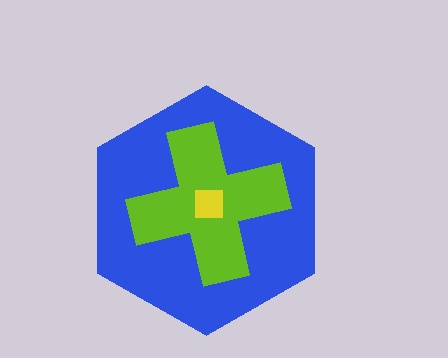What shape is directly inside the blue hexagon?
The lime cross.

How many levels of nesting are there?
3.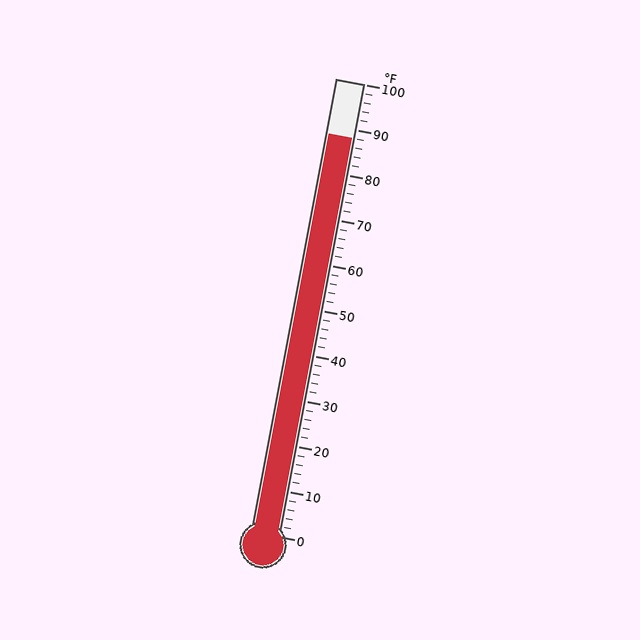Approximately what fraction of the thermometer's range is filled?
The thermometer is filled to approximately 90% of its range.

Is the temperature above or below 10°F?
The temperature is above 10°F.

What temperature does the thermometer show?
The thermometer shows approximately 88°F.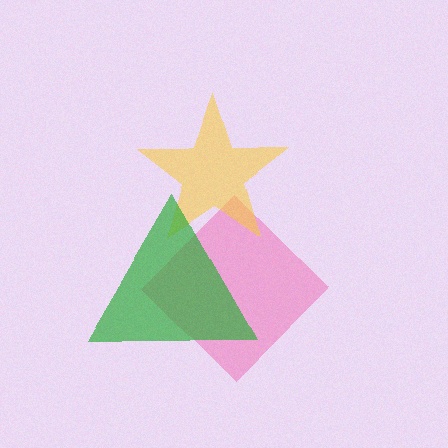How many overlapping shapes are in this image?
There are 3 overlapping shapes in the image.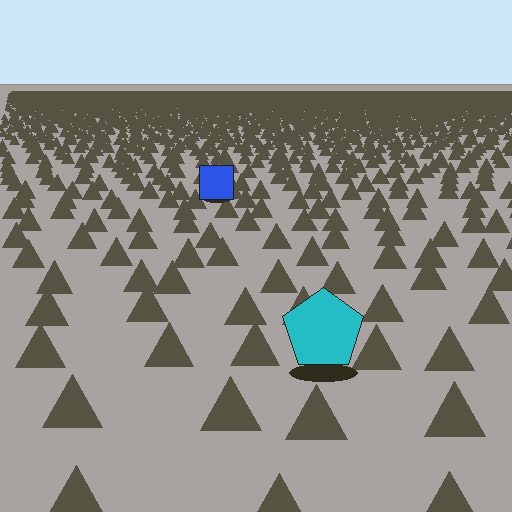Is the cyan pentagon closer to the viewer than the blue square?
Yes. The cyan pentagon is closer — you can tell from the texture gradient: the ground texture is coarser near it.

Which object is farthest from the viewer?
The blue square is farthest from the viewer. It appears smaller and the ground texture around it is denser.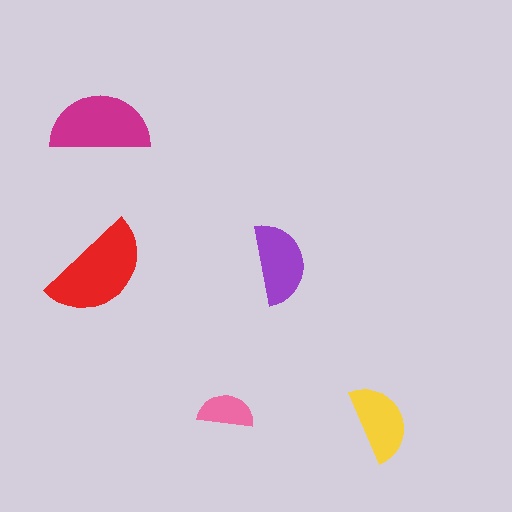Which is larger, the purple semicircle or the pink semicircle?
The purple one.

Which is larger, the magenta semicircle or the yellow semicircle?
The magenta one.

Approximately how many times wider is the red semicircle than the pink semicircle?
About 2 times wider.